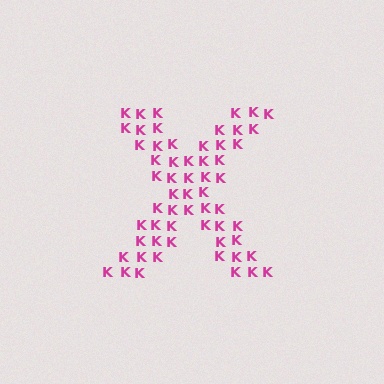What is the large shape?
The large shape is the letter X.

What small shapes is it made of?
It is made of small letter K's.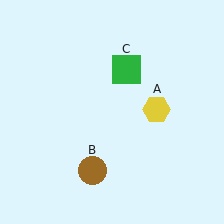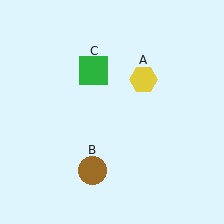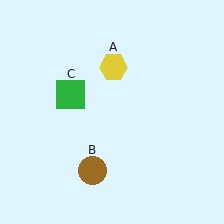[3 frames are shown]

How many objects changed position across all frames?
2 objects changed position: yellow hexagon (object A), green square (object C).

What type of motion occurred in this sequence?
The yellow hexagon (object A), green square (object C) rotated counterclockwise around the center of the scene.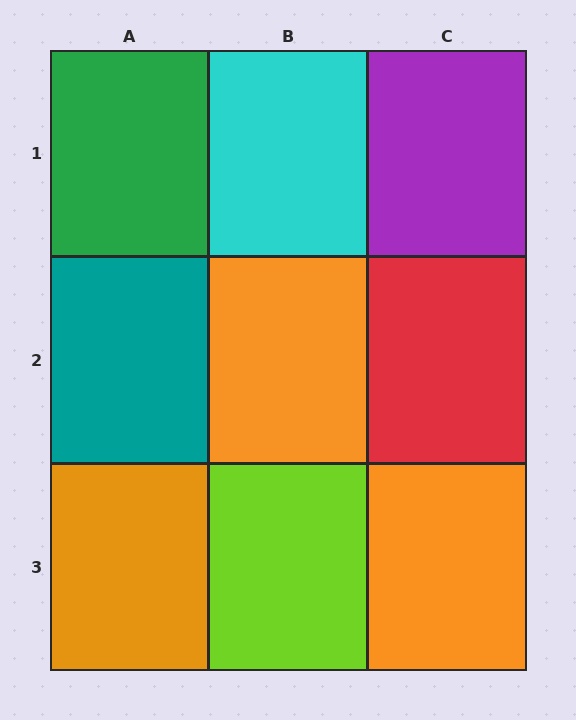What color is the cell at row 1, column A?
Green.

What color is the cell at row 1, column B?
Cyan.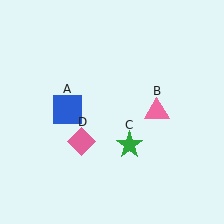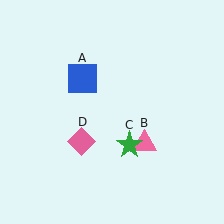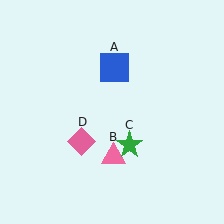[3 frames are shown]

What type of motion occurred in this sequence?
The blue square (object A), pink triangle (object B) rotated clockwise around the center of the scene.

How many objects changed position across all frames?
2 objects changed position: blue square (object A), pink triangle (object B).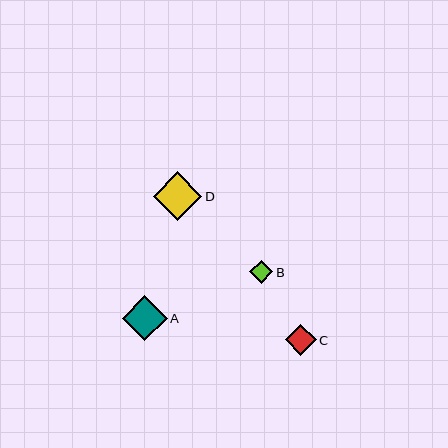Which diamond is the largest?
Diamond D is the largest with a size of approximately 49 pixels.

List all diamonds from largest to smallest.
From largest to smallest: D, A, C, B.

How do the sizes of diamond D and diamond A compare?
Diamond D and diamond A are approximately the same size.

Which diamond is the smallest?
Diamond B is the smallest with a size of approximately 23 pixels.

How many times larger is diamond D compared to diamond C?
Diamond D is approximately 1.6 times the size of diamond C.